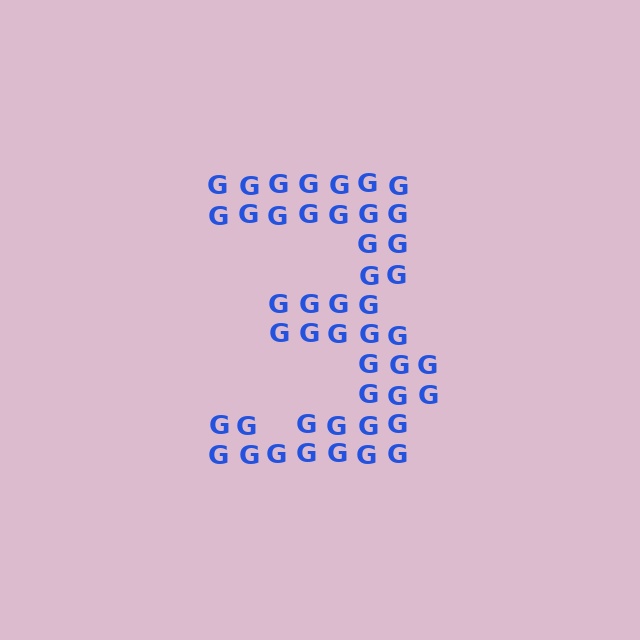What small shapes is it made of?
It is made of small letter G's.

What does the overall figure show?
The overall figure shows the digit 3.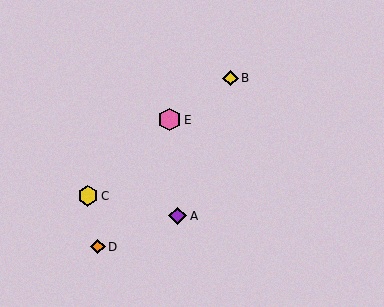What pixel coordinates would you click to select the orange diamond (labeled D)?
Click at (98, 247) to select the orange diamond D.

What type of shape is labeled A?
Shape A is a purple diamond.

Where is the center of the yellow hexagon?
The center of the yellow hexagon is at (88, 196).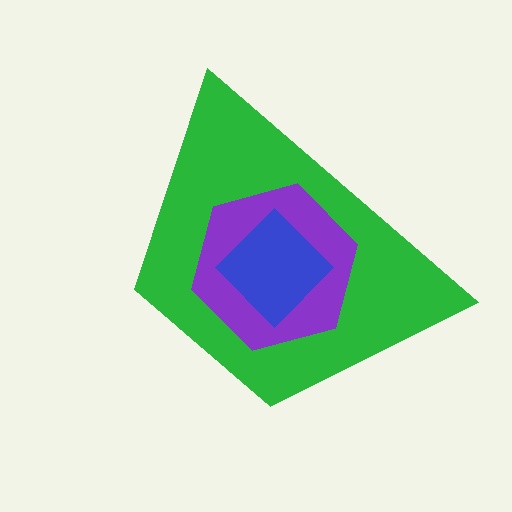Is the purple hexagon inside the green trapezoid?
Yes.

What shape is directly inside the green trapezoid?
The purple hexagon.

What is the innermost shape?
The blue diamond.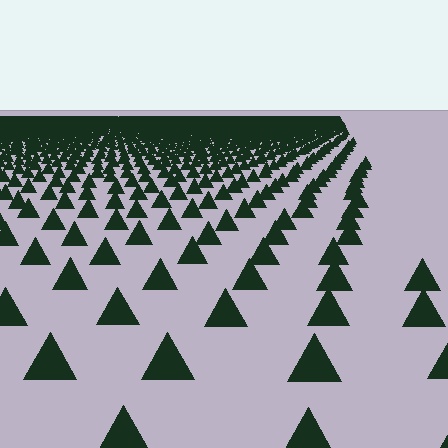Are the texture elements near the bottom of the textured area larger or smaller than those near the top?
Larger. Near the bottom, elements are closer to the viewer and appear at a bigger on-screen size.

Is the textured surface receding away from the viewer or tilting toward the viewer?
The surface is receding away from the viewer. Texture elements get smaller and denser toward the top.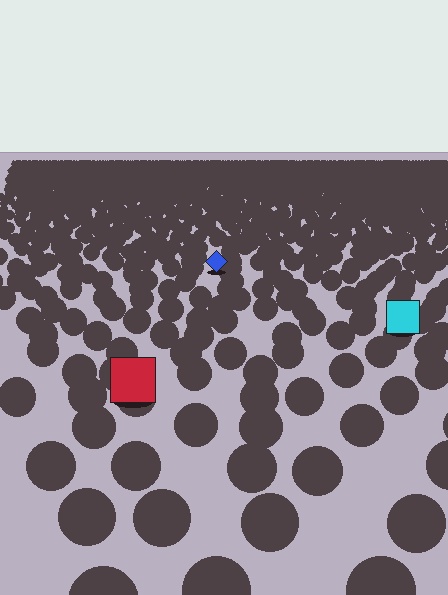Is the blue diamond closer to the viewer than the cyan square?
No. The cyan square is closer — you can tell from the texture gradient: the ground texture is coarser near it.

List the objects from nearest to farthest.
From nearest to farthest: the red square, the cyan square, the blue diamond.